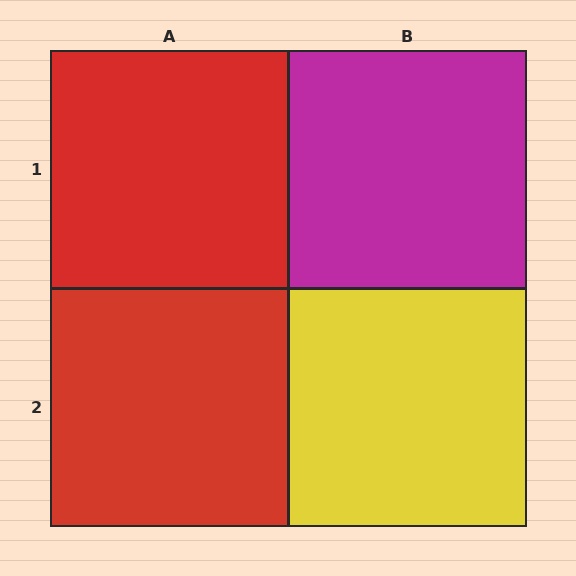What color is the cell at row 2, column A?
Red.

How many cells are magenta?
1 cell is magenta.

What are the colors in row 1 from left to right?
Red, magenta.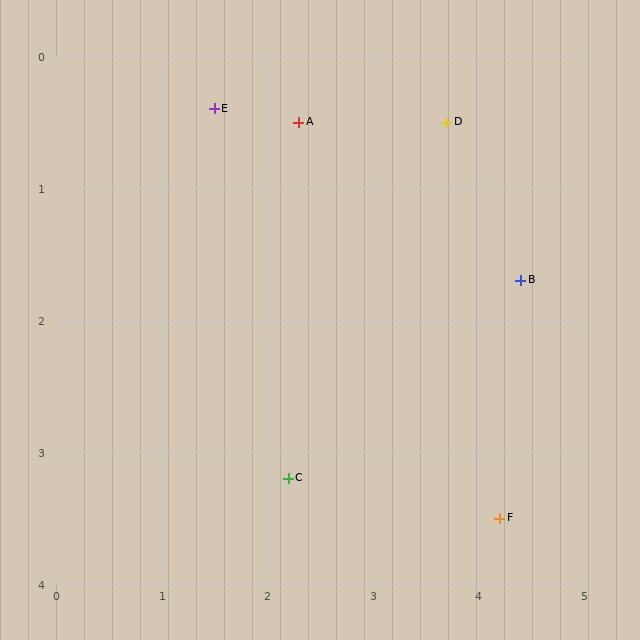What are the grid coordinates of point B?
Point B is at approximately (4.4, 1.7).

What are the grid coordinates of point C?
Point C is at approximately (2.2, 3.2).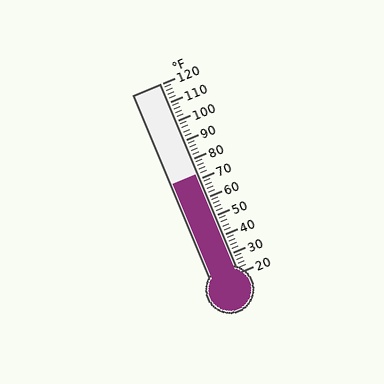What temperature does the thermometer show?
The thermometer shows approximately 72°F.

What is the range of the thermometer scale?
The thermometer scale ranges from 20°F to 120°F.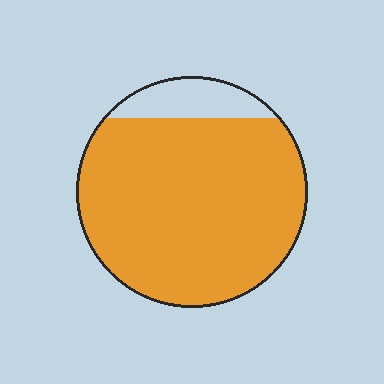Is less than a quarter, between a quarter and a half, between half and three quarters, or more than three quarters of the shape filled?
More than three quarters.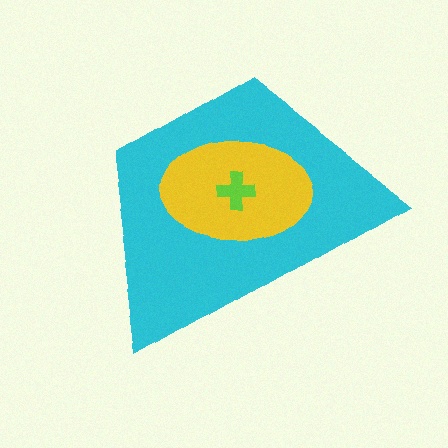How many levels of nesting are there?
3.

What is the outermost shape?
The cyan trapezoid.